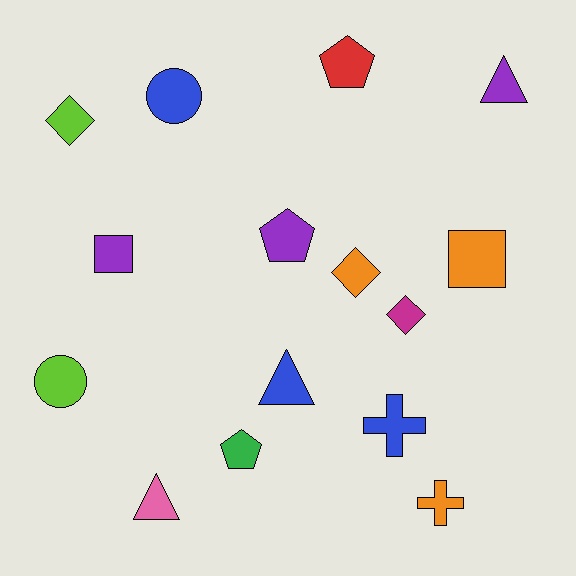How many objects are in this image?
There are 15 objects.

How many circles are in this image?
There are 2 circles.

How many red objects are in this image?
There is 1 red object.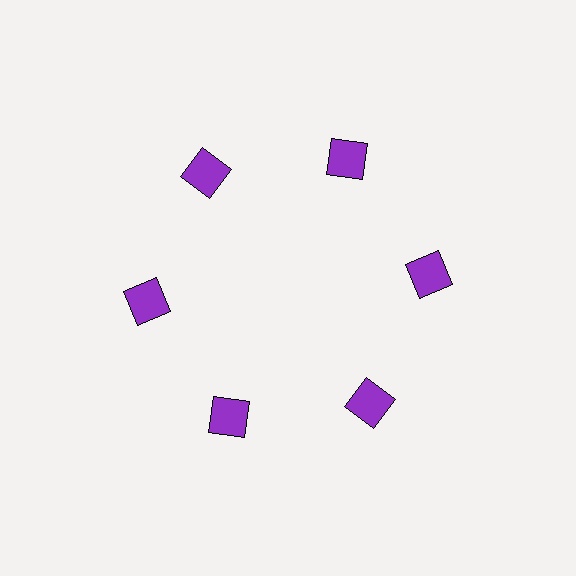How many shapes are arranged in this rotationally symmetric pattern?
There are 6 shapes, arranged in 6 groups of 1.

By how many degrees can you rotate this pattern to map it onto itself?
The pattern maps onto itself every 60 degrees of rotation.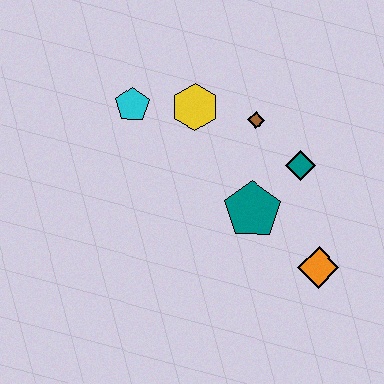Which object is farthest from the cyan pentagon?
The orange diamond is farthest from the cyan pentagon.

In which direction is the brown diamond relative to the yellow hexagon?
The brown diamond is to the right of the yellow hexagon.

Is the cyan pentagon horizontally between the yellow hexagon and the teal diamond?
No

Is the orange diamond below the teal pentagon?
Yes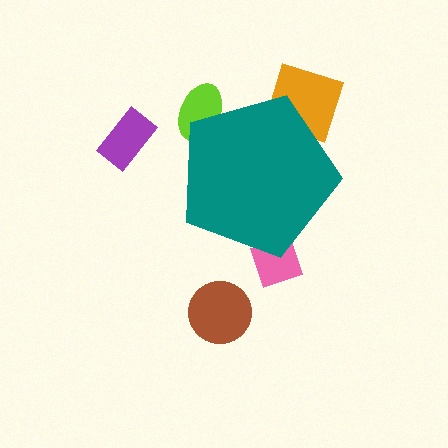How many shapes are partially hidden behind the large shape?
3 shapes are partially hidden.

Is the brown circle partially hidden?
No, the brown circle is fully visible.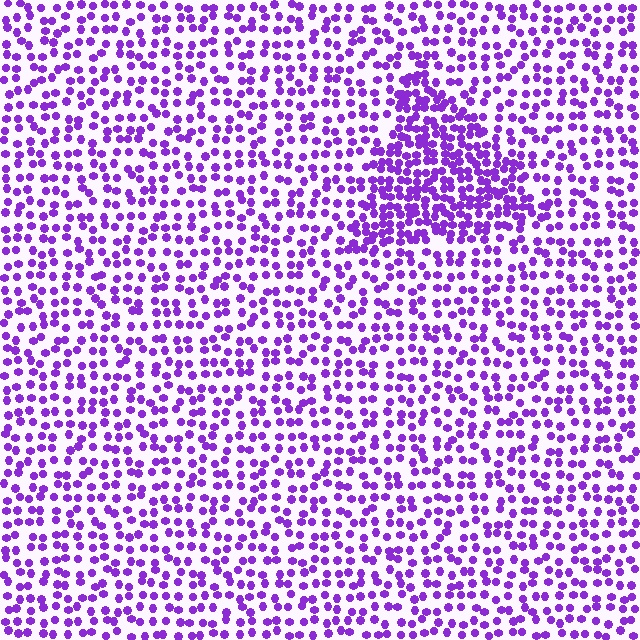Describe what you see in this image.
The image contains small purple elements arranged at two different densities. A triangle-shaped region is visible where the elements are more densely packed than the surrounding area.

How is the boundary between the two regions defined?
The boundary is defined by a change in element density (approximately 2.0x ratio). All elements are the same color, size, and shape.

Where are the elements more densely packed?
The elements are more densely packed inside the triangle boundary.